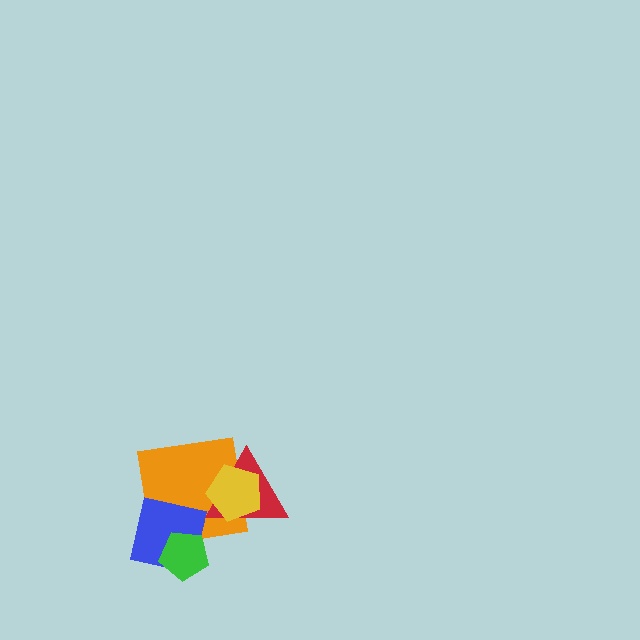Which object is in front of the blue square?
The green pentagon is in front of the blue square.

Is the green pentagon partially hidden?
No, no other shape covers it.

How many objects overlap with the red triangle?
2 objects overlap with the red triangle.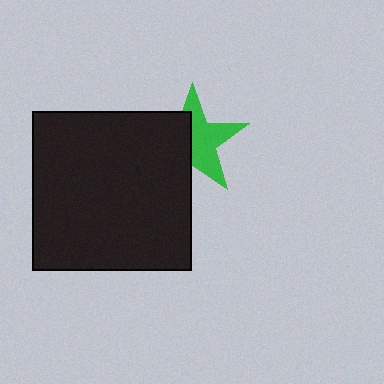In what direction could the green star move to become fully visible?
The green star could move right. That would shift it out from behind the black square entirely.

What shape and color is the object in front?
The object in front is a black square.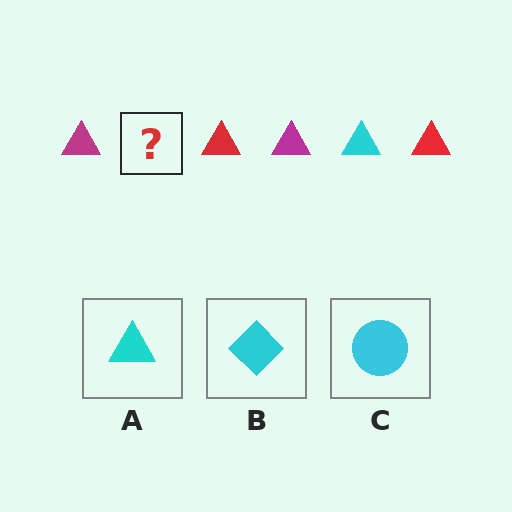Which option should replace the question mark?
Option A.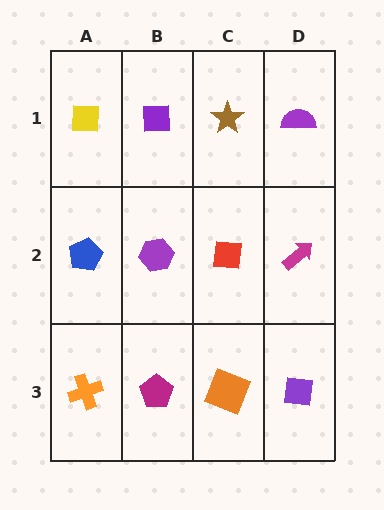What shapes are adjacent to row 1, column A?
A blue pentagon (row 2, column A), a purple square (row 1, column B).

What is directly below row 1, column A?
A blue pentagon.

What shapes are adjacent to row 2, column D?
A purple semicircle (row 1, column D), a purple square (row 3, column D), a red square (row 2, column C).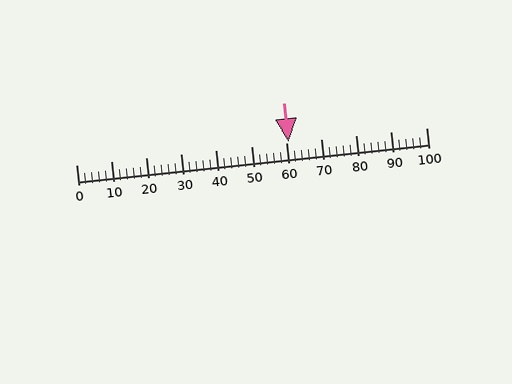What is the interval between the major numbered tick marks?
The major tick marks are spaced 10 units apart.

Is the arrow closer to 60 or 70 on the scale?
The arrow is closer to 60.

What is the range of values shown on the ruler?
The ruler shows values from 0 to 100.